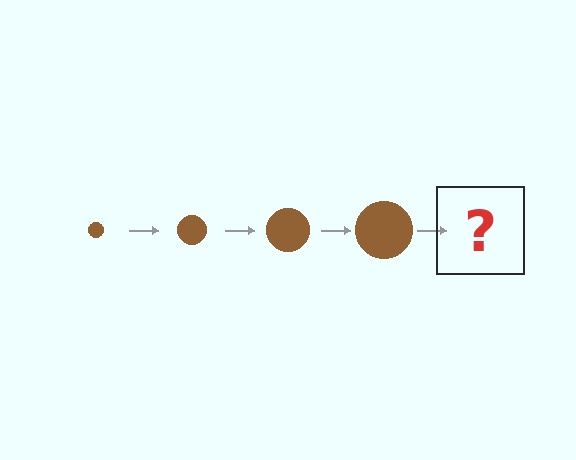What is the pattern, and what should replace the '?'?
The pattern is that the circle gets progressively larger each step. The '?' should be a brown circle, larger than the previous one.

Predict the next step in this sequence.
The next step is a brown circle, larger than the previous one.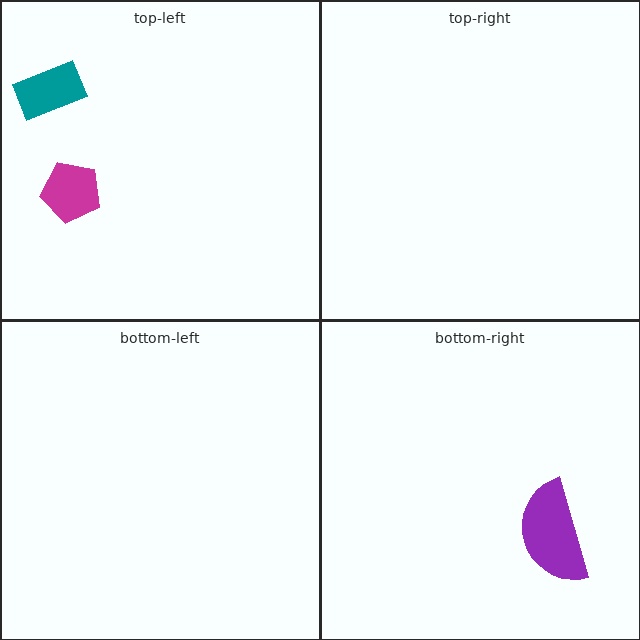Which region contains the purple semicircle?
The bottom-right region.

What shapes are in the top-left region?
The teal rectangle, the magenta pentagon.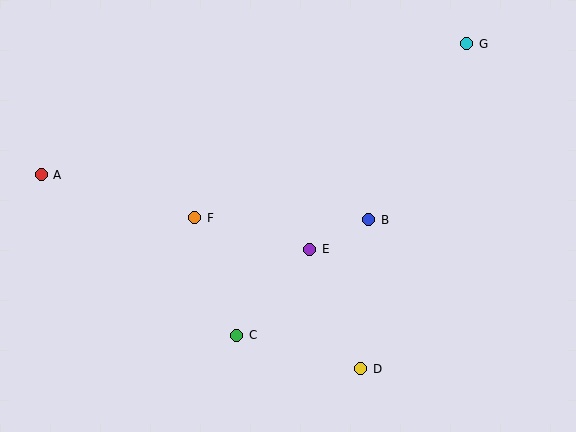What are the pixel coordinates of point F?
Point F is at (195, 218).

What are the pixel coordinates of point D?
Point D is at (361, 369).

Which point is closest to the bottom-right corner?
Point D is closest to the bottom-right corner.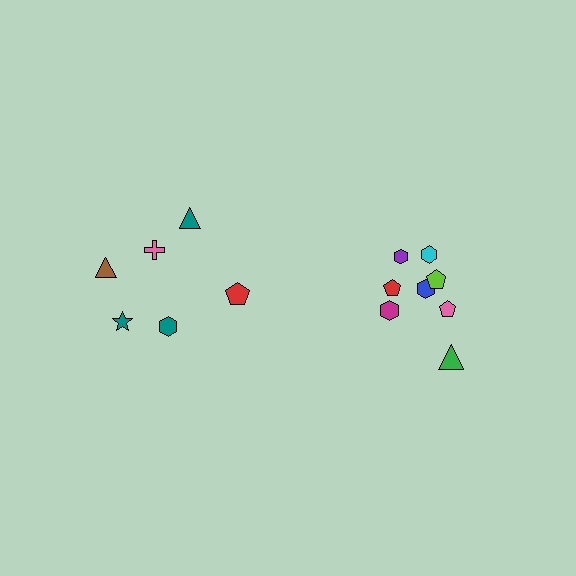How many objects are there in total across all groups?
There are 14 objects.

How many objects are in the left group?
There are 6 objects.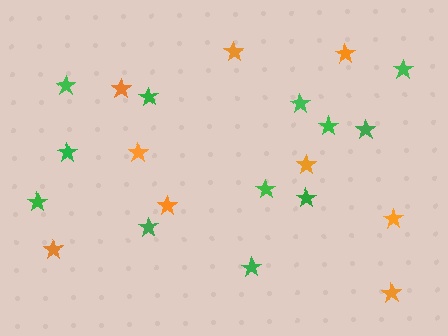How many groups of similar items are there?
There are 2 groups: one group of green stars (12) and one group of orange stars (9).